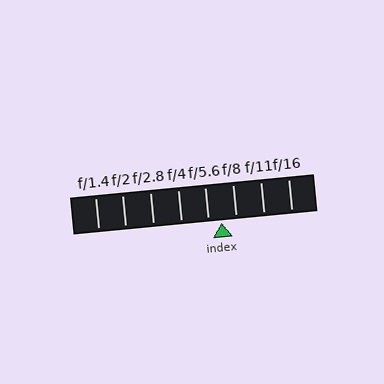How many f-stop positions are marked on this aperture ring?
There are 8 f-stop positions marked.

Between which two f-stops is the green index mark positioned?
The index mark is between f/5.6 and f/8.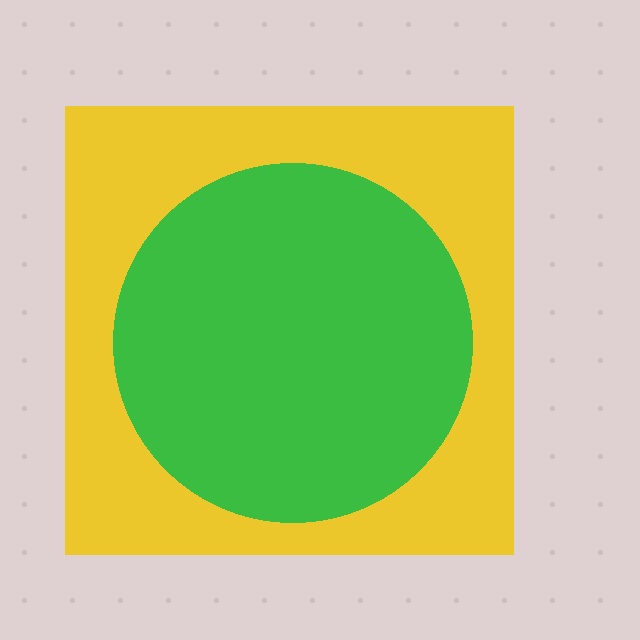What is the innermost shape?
The green circle.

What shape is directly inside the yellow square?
The green circle.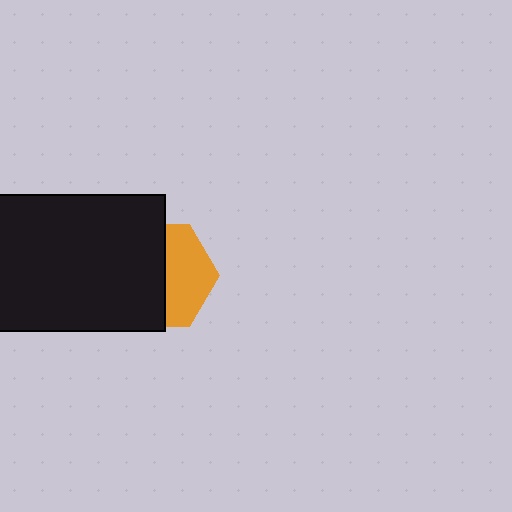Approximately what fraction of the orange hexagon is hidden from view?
Roughly 56% of the orange hexagon is hidden behind the black rectangle.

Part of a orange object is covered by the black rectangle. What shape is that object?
It is a hexagon.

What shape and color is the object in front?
The object in front is a black rectangle.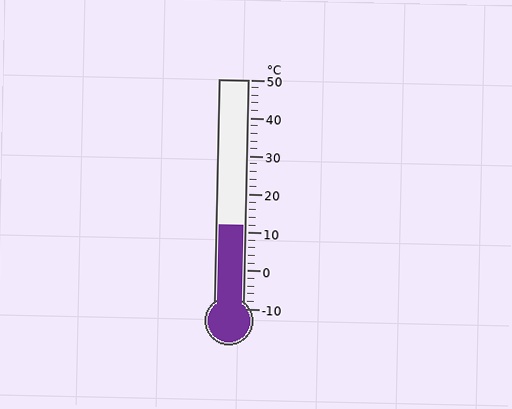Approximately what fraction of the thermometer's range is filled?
The thermometer is filled to approximately 35% of its range.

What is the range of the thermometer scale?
The thermometer scale ranges from -10°C to 50°C.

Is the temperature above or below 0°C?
The temperature is above 0°C.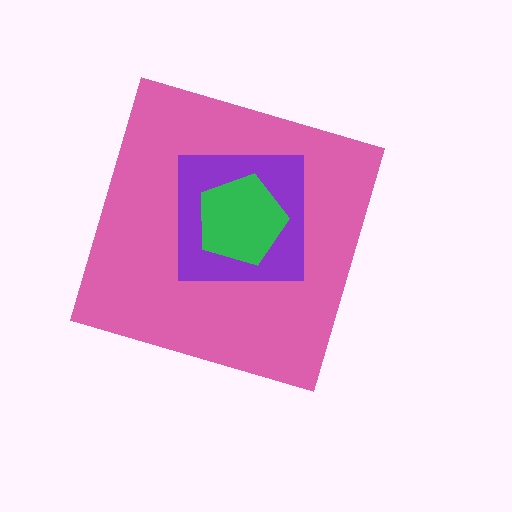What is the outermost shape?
The pink diamond.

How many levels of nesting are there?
3.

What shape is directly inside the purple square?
The green pentagon.